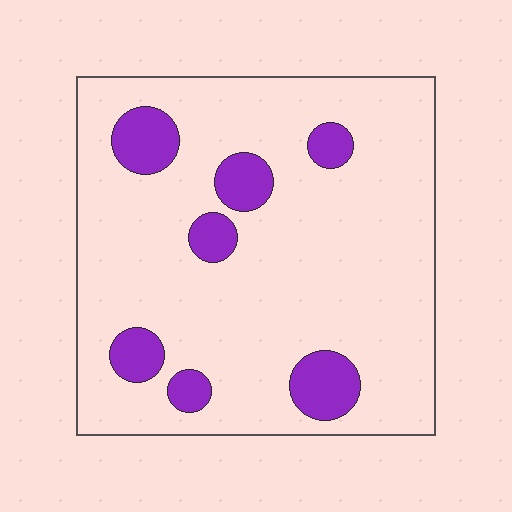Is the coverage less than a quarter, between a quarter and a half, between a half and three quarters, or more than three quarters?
Less than a quarter.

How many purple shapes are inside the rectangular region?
7.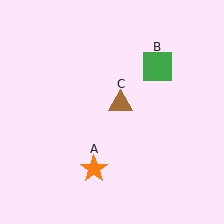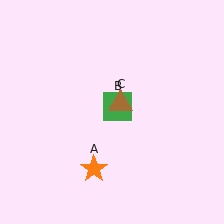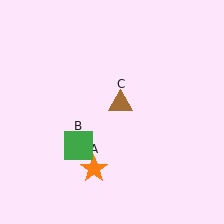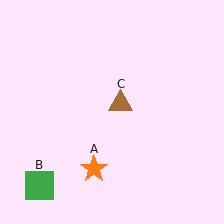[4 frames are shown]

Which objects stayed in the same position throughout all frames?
Orange star (object A) and brown triangle (object C) remained stationary.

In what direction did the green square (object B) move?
The green square (object B) moved down and to the left.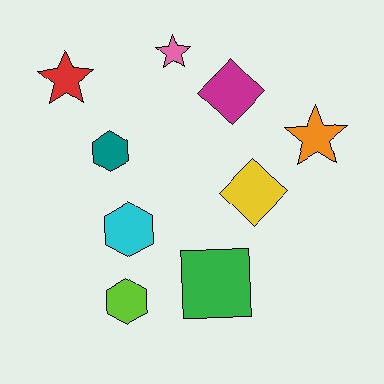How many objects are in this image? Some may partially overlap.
There are 9 objects.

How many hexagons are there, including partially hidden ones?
There are 3 hexagons.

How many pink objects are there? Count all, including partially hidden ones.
There is 1 pink object.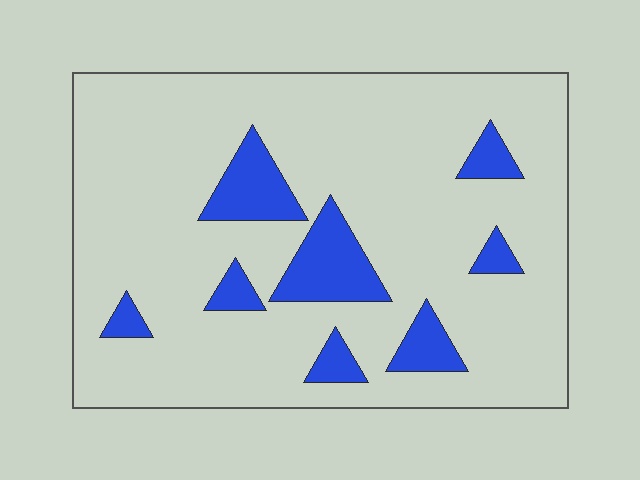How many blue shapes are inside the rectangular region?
8.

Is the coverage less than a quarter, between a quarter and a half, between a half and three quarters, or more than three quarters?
Less than a quarter.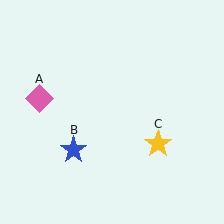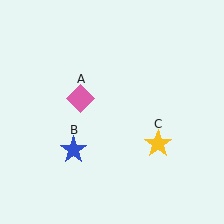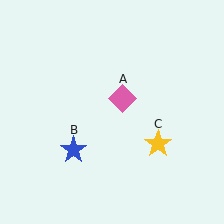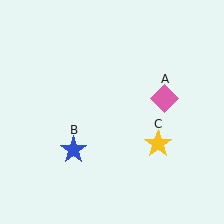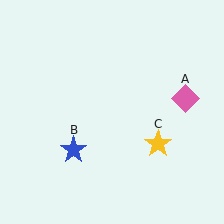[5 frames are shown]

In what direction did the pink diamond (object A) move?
The pink diamond (object A) moved right.